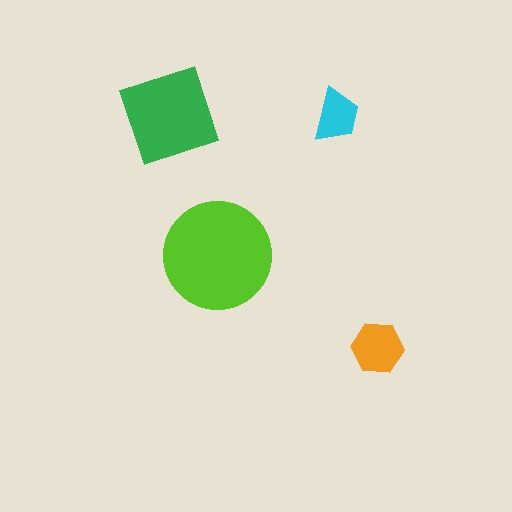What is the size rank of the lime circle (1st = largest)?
1st.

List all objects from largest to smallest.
The lime circle, the green diamond, the orange hexagon, the cyan trapezoid.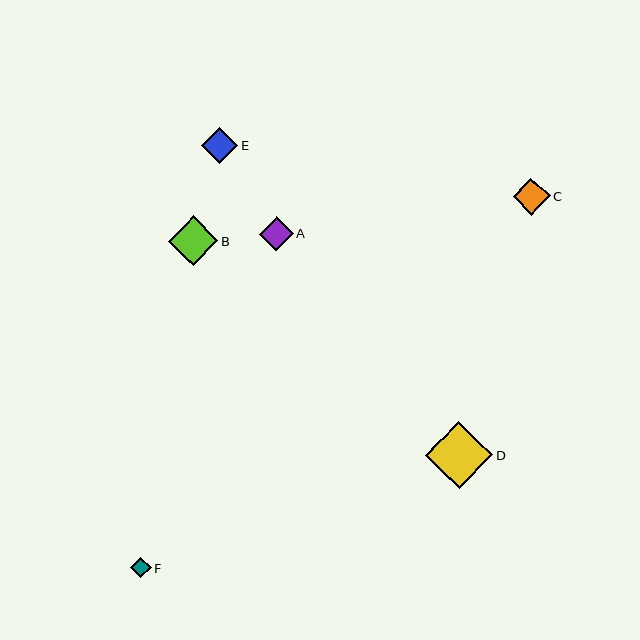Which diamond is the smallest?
Diamond F is the smallest with a size of approximately 20 pixels.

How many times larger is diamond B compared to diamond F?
Diamond B is approximately 2.4 times the size of diamond F.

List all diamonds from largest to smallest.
From largest to smallest: D, B, C, E, A, F.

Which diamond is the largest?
Diamond D is the largest with a size of approximately 68 pixels.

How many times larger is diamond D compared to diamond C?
Diamond D is approximately 1.8 times the size of diamond C.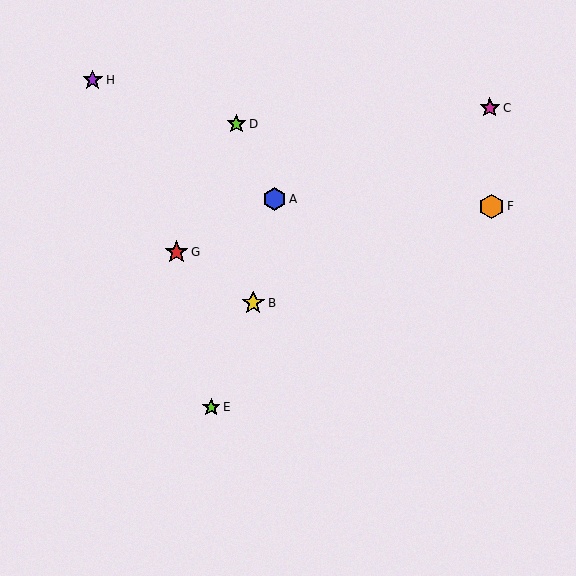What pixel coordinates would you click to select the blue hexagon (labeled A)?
Click at (275, 199) to select the blue hexagon A.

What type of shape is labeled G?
Shape G is a red star.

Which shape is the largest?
The orange hexagon (labeled F) is the largest.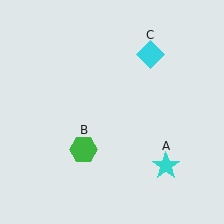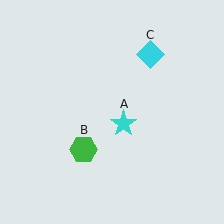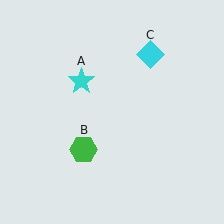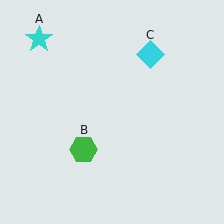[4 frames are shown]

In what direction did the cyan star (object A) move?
The cyan star (object A) moved up and to the left.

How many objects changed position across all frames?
1 object changed position: cyan star (object A).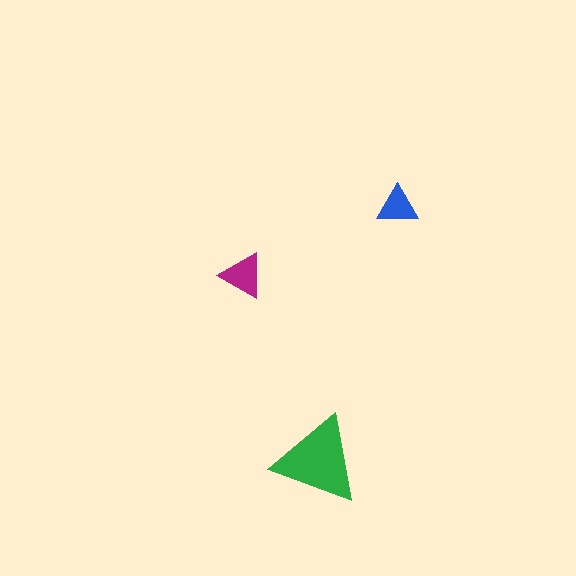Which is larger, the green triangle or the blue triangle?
The green one.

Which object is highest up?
The blue triangle is topmost.